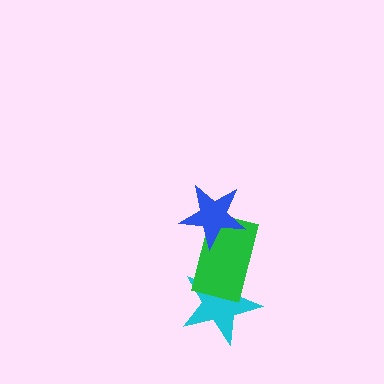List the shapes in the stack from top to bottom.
From top to bottom: the blue star, the green rectangle, the cyan star.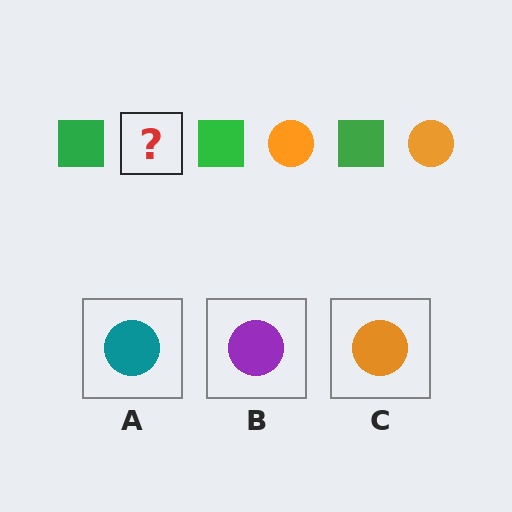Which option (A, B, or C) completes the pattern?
C.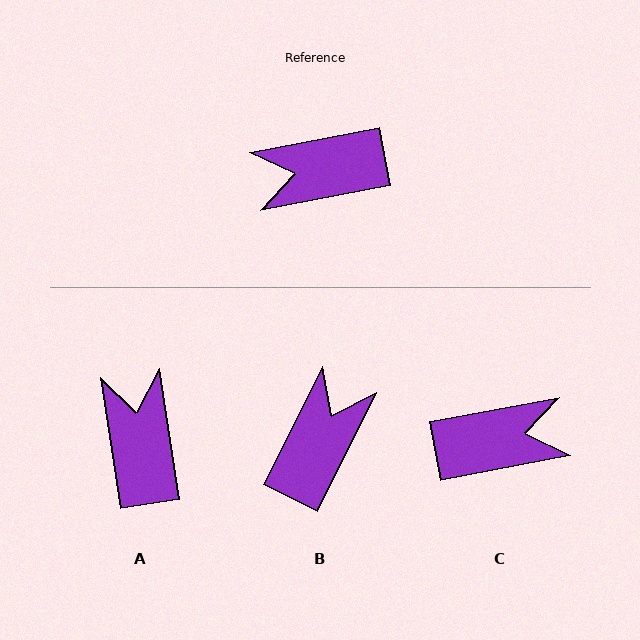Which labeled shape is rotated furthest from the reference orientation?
C, about 180 degrees away.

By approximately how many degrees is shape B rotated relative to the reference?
Approximately 127 degrees clockwise.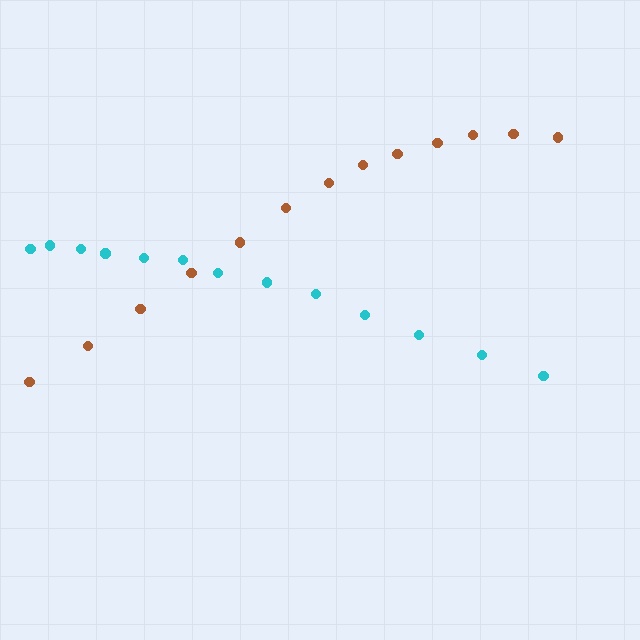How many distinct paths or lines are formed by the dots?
There are 2 distinct paths.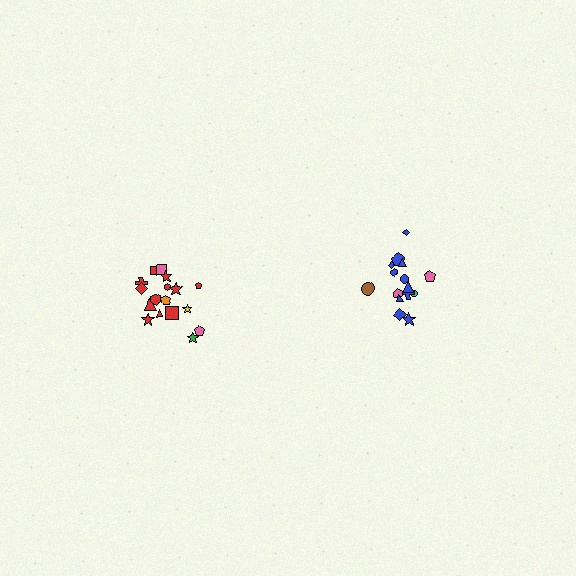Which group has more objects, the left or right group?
The left group.